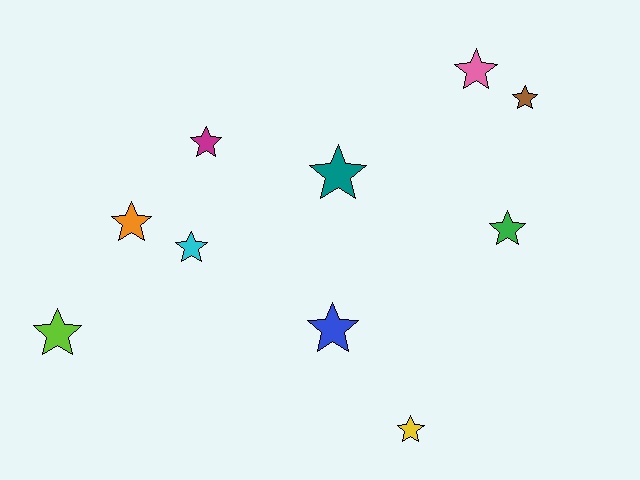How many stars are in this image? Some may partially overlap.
There are 10 stars.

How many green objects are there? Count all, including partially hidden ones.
There is 1 green object.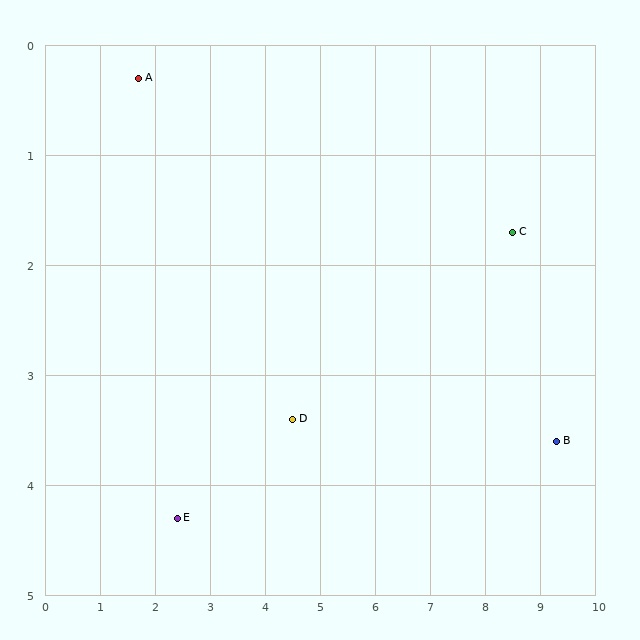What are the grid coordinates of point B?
Point B is at approximately (9.3, 3.6).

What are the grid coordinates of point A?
Point A is at approximately (1.7, 0.3).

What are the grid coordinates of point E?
Point E is at approximately (2.4, 4.3).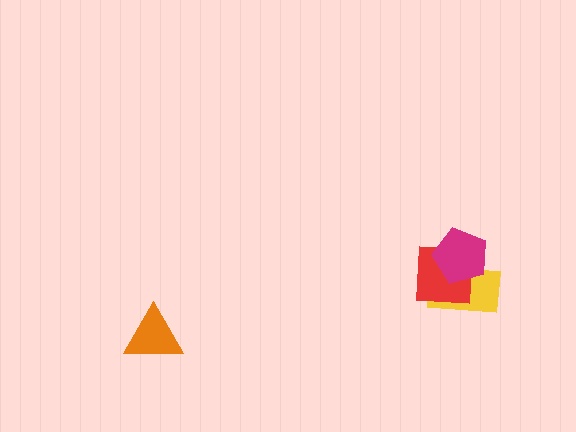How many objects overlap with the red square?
2 objects overlap with the red square.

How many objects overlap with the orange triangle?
0 objects overlap with the orange triangle.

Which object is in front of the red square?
The magenta pentagon is in front of the red square.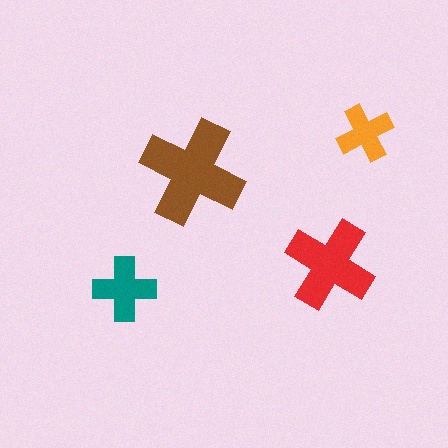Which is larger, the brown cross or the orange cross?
The brown one.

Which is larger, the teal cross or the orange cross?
The teal one.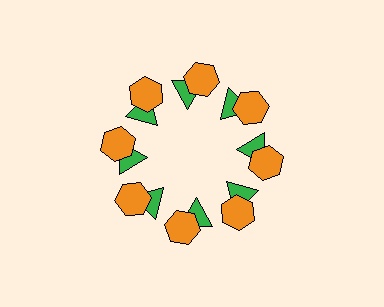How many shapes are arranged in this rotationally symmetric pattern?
There are 16 shapes, arranged in 8 groups of 2.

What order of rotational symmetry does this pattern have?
This pattern has 8-fold rotational symmetry.